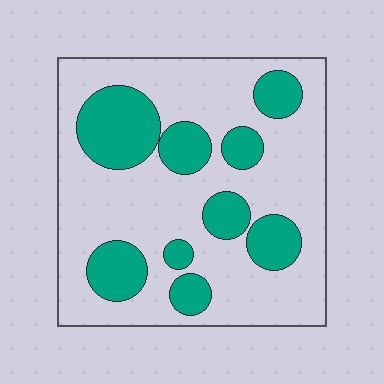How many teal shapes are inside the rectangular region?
9.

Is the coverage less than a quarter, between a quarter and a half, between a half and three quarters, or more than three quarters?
Between a quarter and a half.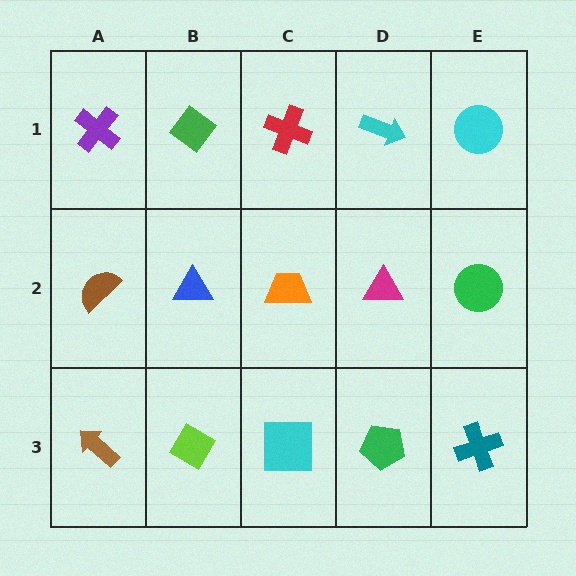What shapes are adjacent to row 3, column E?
A green circle (row 2, column E), a green pentagon (row 3, column D).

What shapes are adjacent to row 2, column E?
A cyan circle (row 1, column E), a teal cross (row 3, column E), a magenta triangle (row 2, column D).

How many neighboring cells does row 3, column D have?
3.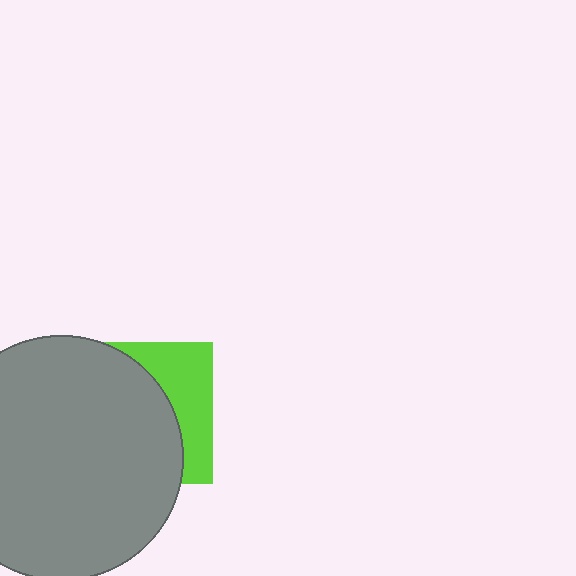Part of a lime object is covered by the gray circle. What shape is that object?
It is a square.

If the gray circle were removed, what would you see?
You would see the complete lime square.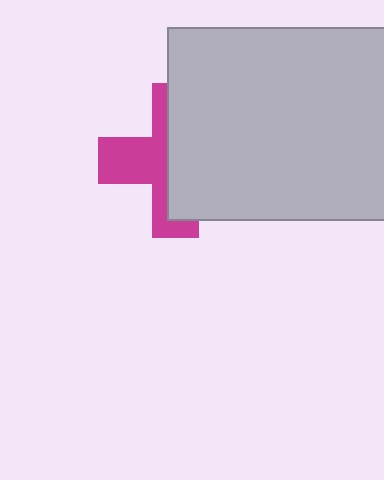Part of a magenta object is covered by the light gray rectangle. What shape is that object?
It is a cross.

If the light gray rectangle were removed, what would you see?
You would see the complete magenta cross.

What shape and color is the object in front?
The object in front is a light gray rectangle.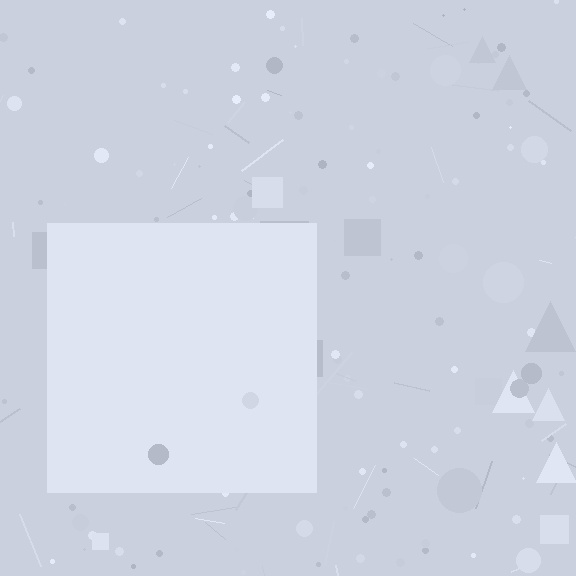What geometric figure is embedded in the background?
A square is embedded in the background.